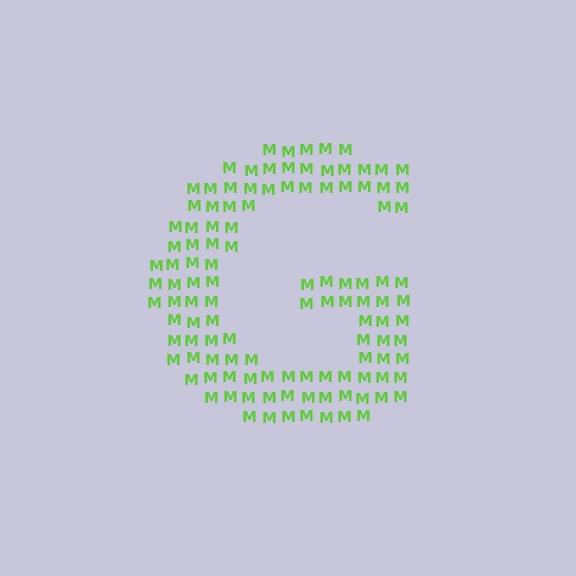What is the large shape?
The large shape is the letter G.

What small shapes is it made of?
It is made of small letter M's.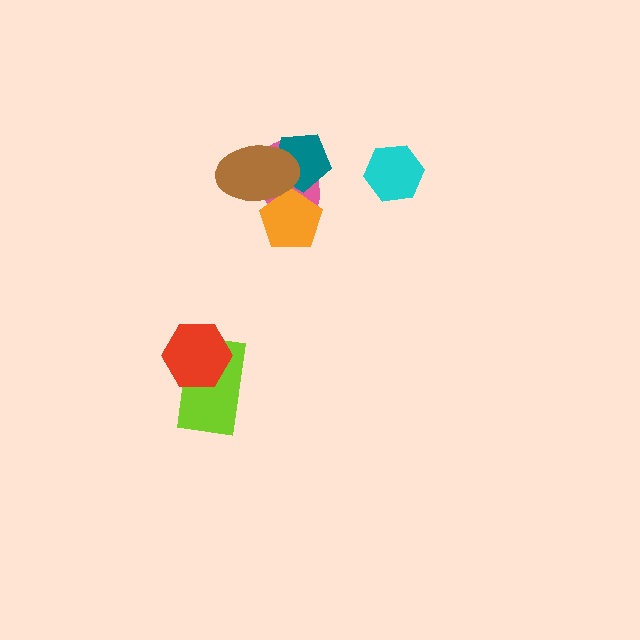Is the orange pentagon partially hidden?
Yes, it is partially covered by another shape.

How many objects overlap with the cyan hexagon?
0 objects overlap with the cyan hexagon.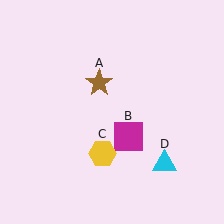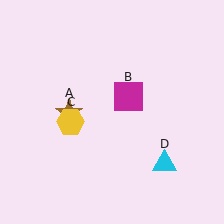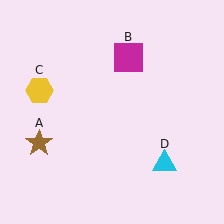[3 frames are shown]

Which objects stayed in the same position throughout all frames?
Cyan triangle (object D) remained stationary.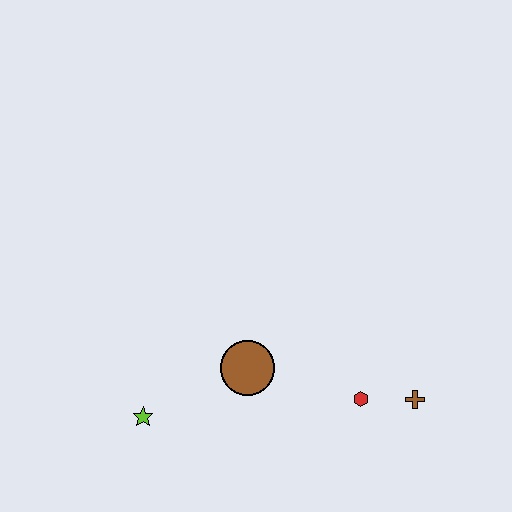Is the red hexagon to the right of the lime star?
Yes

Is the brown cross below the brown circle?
Yes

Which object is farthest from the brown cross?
The lime star is farthest from the brown cross.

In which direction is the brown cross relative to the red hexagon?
The brown cross is to the right of the red hexagon.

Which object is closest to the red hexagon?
The brown cross is closest to the red hexagon.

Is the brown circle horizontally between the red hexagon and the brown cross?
No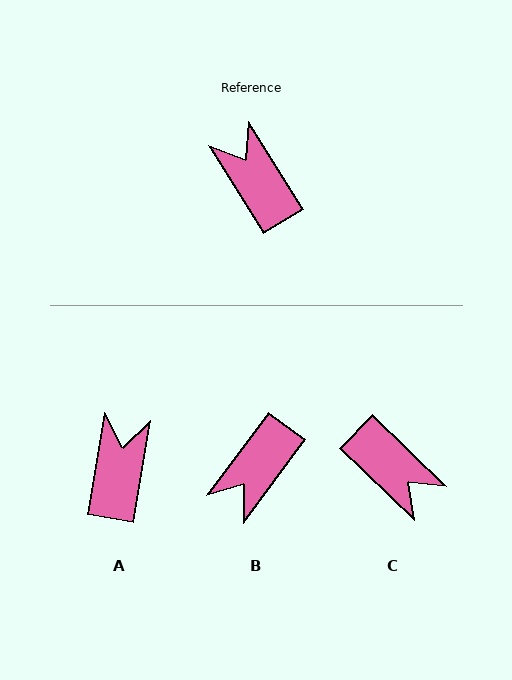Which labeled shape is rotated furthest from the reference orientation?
C, about 166 degrees away.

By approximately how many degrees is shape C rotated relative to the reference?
Approximately 166 degrees clockwise.